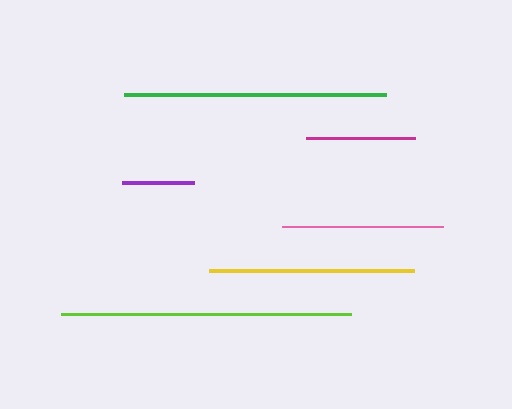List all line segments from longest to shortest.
From longest to shortest: lime, green, yellow, pink, magenta, purple.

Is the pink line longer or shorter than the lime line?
The lime line is longer than the pink line.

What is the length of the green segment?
The green segment is approximately 262 pixels long.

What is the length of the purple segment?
The purple segment is approximately 72 pixels long.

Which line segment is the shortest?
The purple line is the shortest at approximately 72 pixels.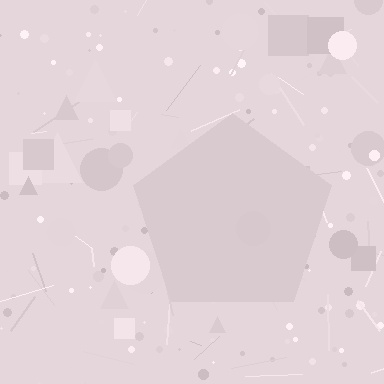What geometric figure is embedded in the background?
A pentagon is embedded in the background.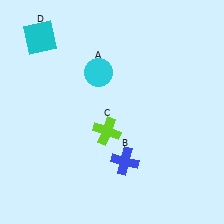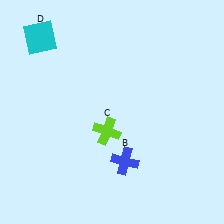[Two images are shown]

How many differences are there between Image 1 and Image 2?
There is 1 difference between the two images.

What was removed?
The cyan circle (A) was removed in Image 2.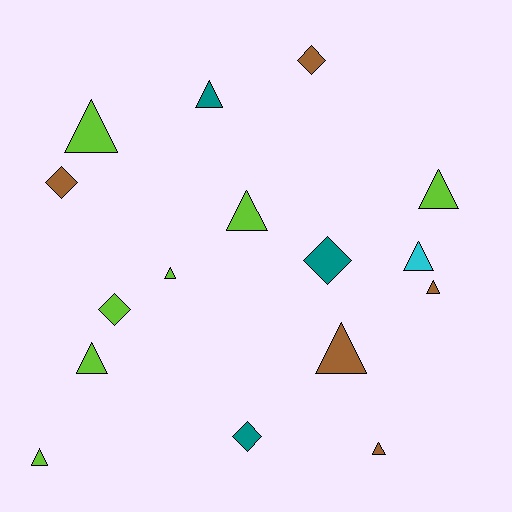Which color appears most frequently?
Lime, with 7 objects.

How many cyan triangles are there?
There is 1 cyan triangle.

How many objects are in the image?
There are 16 objects.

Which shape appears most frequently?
Triangle, with 11 objects.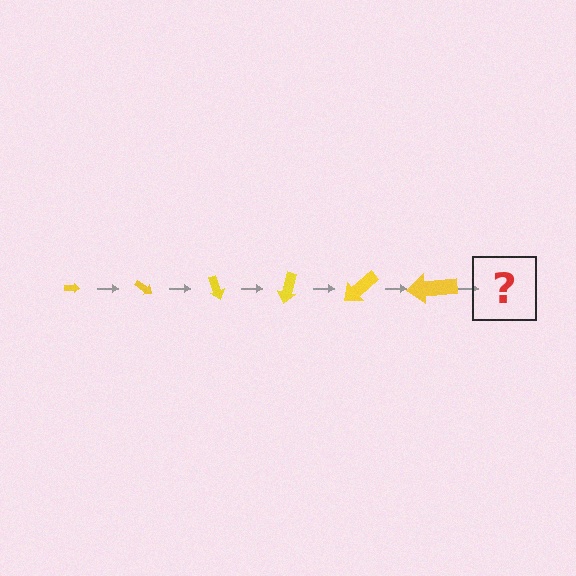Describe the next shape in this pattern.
It should be an arrow, larger than the previous one and rotated 210 degrees from the start.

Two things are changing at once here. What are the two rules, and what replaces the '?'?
The two rules are that the arrow grows larger each step and it rotates 35 degrees each step. The '?' should be an arrow, larger than the previous one and rotated 210 degrees from the start.